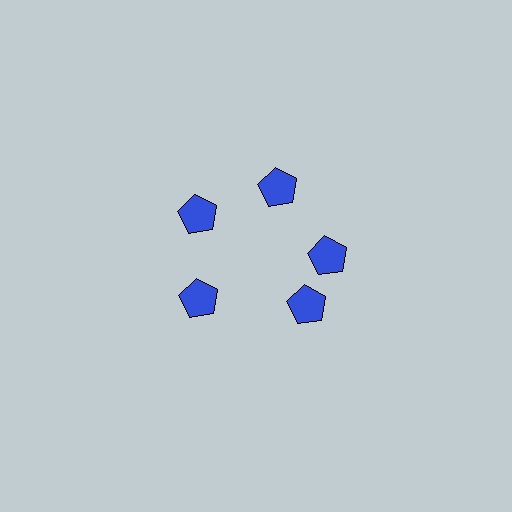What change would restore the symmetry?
The symmetry would be restored by rotating it back into even spacing with its neighbors so that all 5 pentagons sit at equal angles and equal distance from the center.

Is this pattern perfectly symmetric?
No. The 5 blue pentagons are arranged in a ring, but one element near the 5 o'clock position is rotated out of alignment along the ring, breaking the 5-fold rotational symmetry.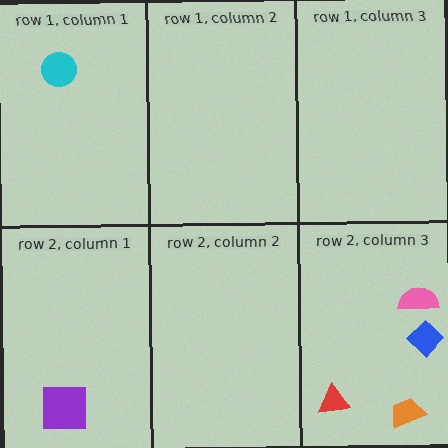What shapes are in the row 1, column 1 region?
The cyan circle.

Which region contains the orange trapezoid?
The row 2, column 3 region.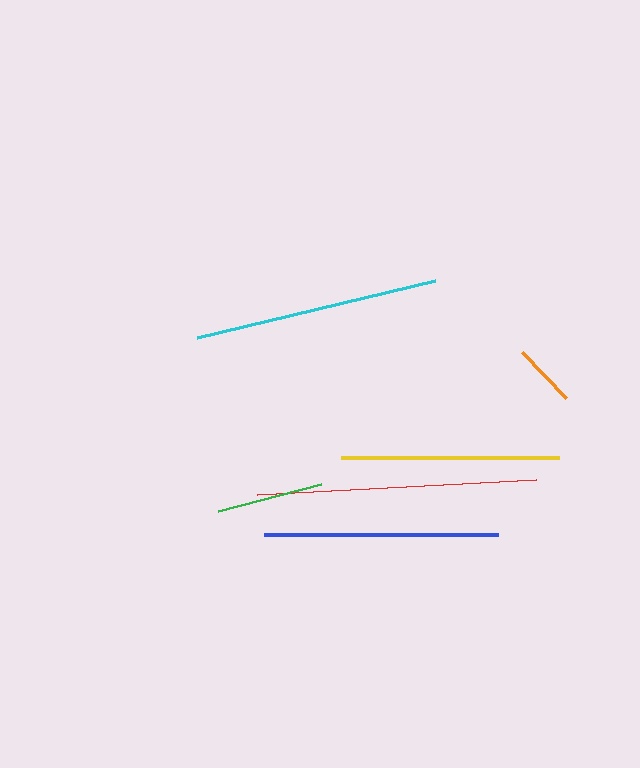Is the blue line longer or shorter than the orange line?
The blue line is longer than the orange line.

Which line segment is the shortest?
The orange line is the shortest at approximately 64 pixels.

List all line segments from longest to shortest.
From longest to shortest: red, cyan, blue, yellow, green, orange.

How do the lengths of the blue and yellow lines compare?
The blue and yellow lines are approximately the same length.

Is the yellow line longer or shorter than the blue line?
The blue line is longer than the yellow line.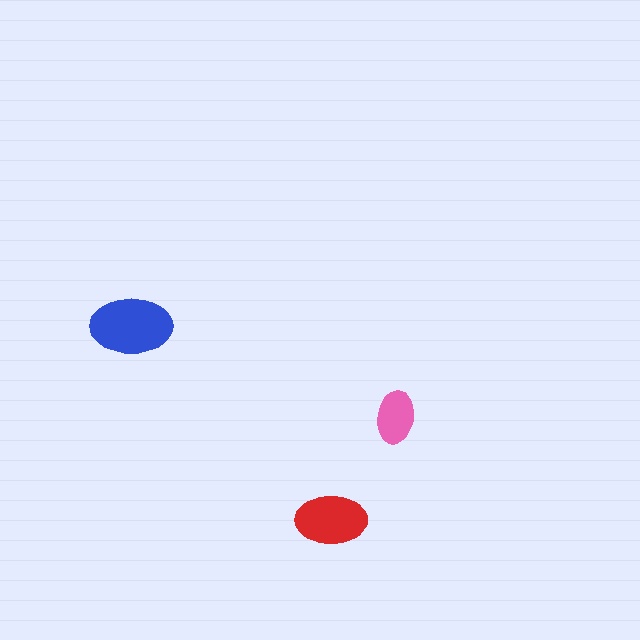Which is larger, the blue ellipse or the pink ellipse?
The blue one.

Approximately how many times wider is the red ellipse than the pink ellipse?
About 1.5 times wider.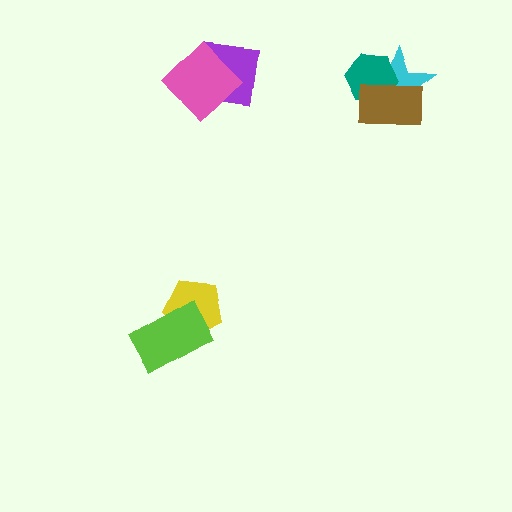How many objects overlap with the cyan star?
2 objects overlap with the cyan star.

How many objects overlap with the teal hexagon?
2 objects overlap with the teal hexagon.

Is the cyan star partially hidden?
Yes, it is partially covered by another shape.